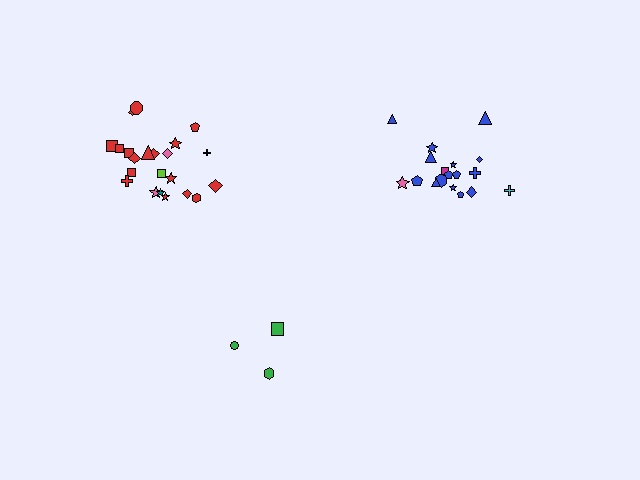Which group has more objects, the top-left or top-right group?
The top-left group.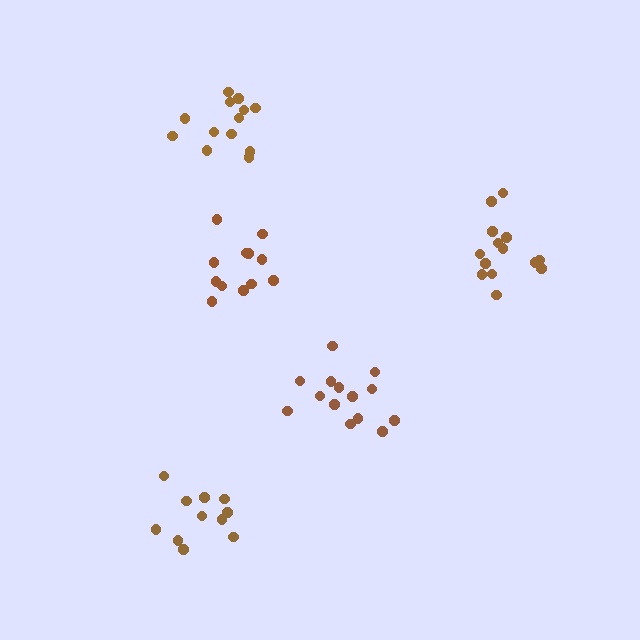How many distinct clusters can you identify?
There are 5 distinct clusters.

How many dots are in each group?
Group 1: 14 dots, Group 2: 12 dots, Group 3: 11 dots, Group 4: 14 dots, Group 5: 13 dots (64 total).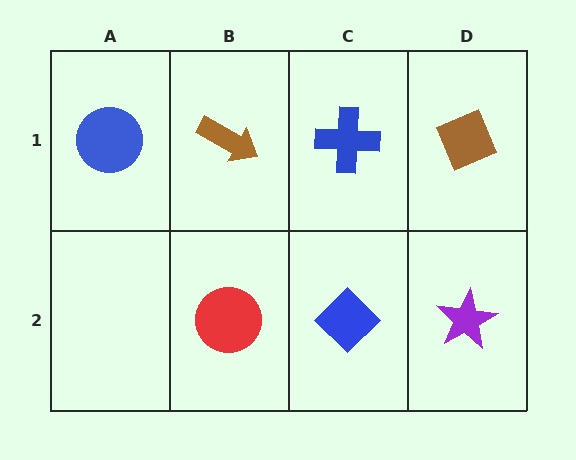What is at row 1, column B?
A brown arrow.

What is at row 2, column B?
A red circle.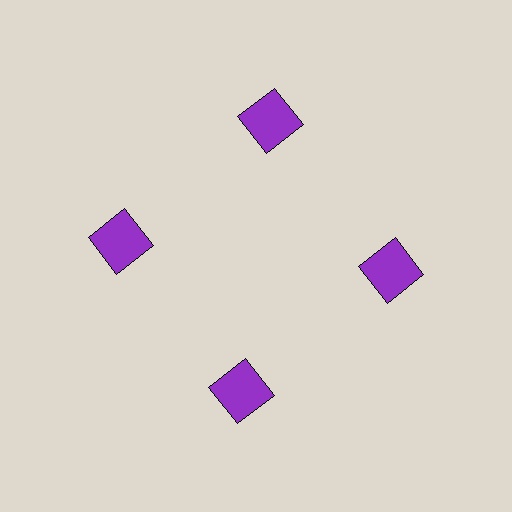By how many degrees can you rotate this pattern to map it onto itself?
The pattern maps onto itself every 90 degrees of rotation.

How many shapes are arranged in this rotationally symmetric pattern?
There are 4 shapes, arranged in 4 groups of 1.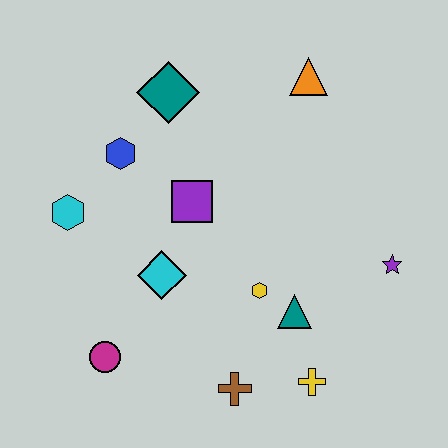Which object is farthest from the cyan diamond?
The orange triangle is farthest from the cyan diamond.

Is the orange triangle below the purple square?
No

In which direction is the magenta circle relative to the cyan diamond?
The magenta circle is below the cyan diamond.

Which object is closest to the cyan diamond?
The purple square is closest to the cyan diamond.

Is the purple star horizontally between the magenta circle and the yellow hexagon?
No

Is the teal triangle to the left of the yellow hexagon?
No